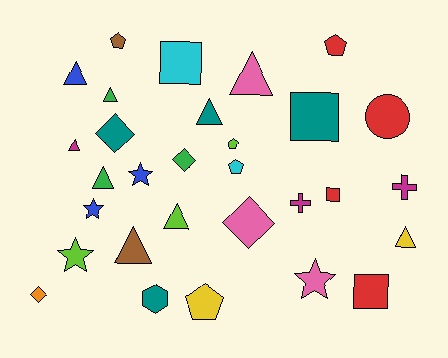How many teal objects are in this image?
There are 4 teal objects.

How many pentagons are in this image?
There are 5 pentagons.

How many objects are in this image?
There are 30 objects.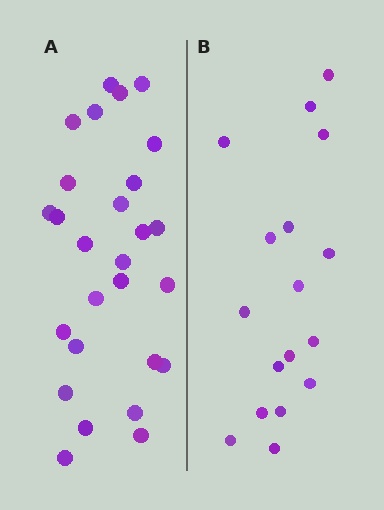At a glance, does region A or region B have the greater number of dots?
Region A (the left region) has more dots.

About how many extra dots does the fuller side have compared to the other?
Region A has roughly 10 or so more dots than region B.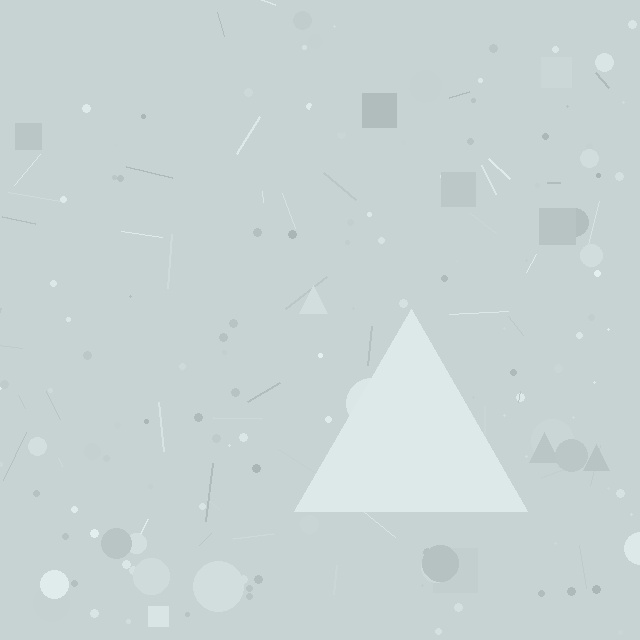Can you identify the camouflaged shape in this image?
The camouflaged shape is a triangle.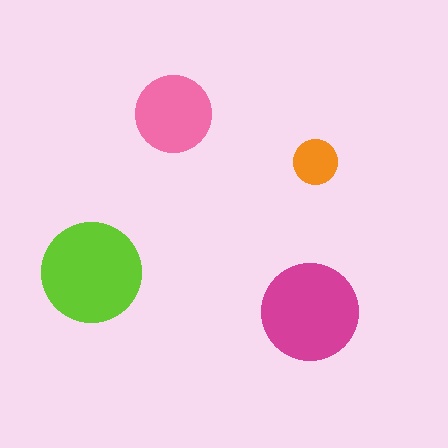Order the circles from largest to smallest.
the lime one, the magenta one, the pink one, the orange one.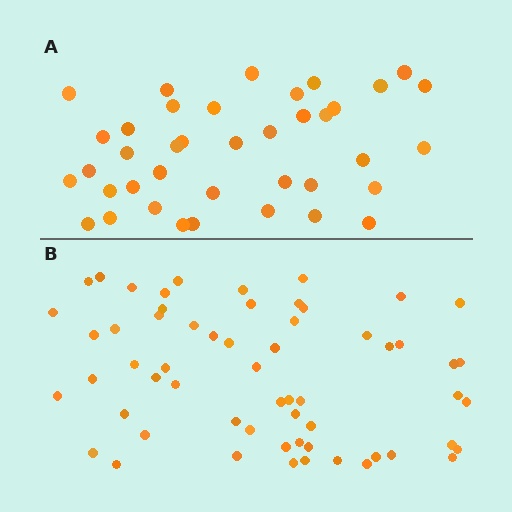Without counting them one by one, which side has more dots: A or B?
Region B (the bottom region) has more dots.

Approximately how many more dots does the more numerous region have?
Region B has approximately 20 more dots than region A.